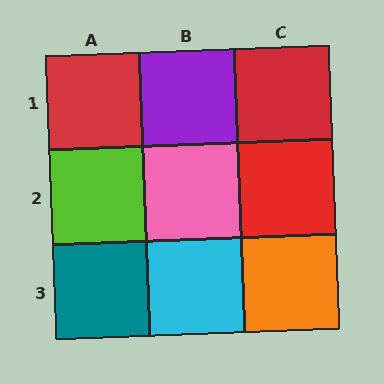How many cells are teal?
1 cell is teal.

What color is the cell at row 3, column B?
Cyan.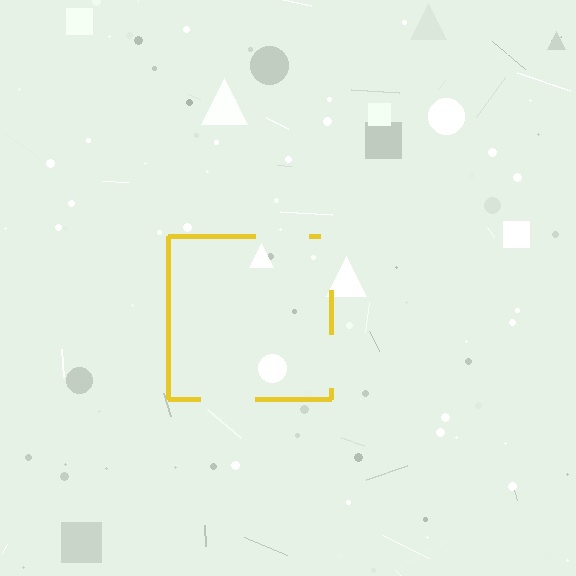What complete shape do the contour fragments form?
The contour fragments form a square.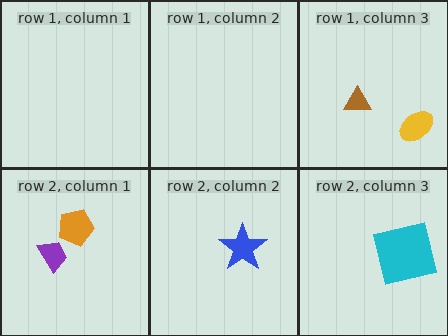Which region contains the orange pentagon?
The row 2, column 1 region.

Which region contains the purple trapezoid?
The row 2, column 1 region.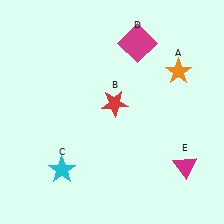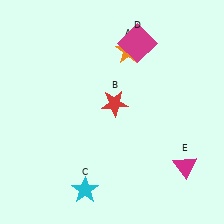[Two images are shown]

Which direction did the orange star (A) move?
The orange star (A) moved left.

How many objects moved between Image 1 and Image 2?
2 objects moved between the two images.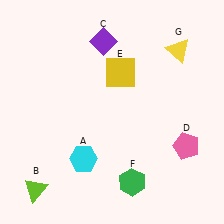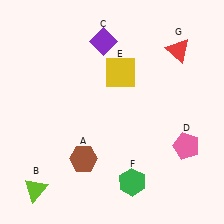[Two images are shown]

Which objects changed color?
A changed from cyan to brown. G changed from yellow to red.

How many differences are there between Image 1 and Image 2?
There are 2 differences between the two images.